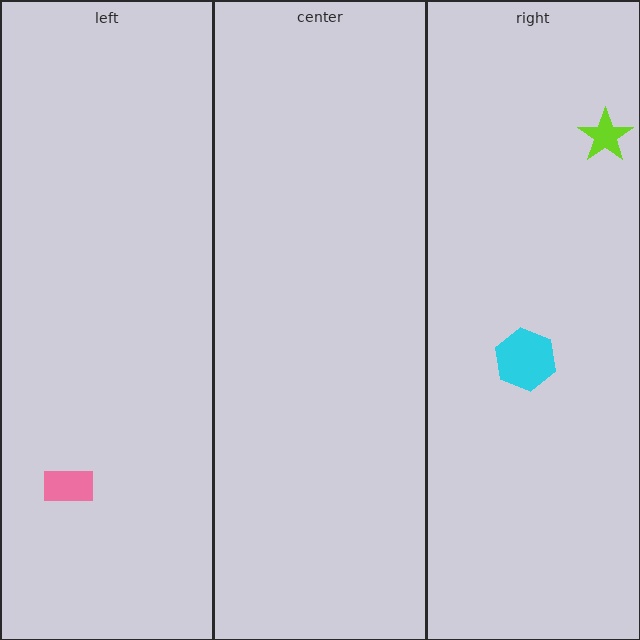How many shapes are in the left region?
1.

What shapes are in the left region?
The pink rectangle.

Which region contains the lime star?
The right region.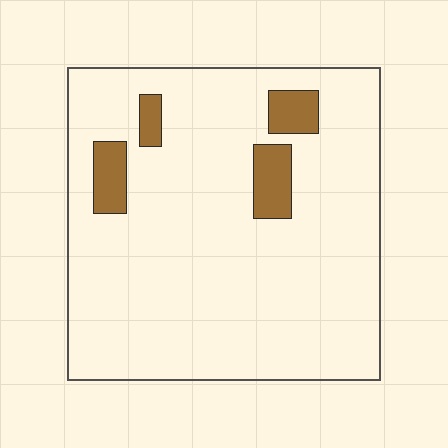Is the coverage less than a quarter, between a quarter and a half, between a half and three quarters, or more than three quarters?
Less than a quarter.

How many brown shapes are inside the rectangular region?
4.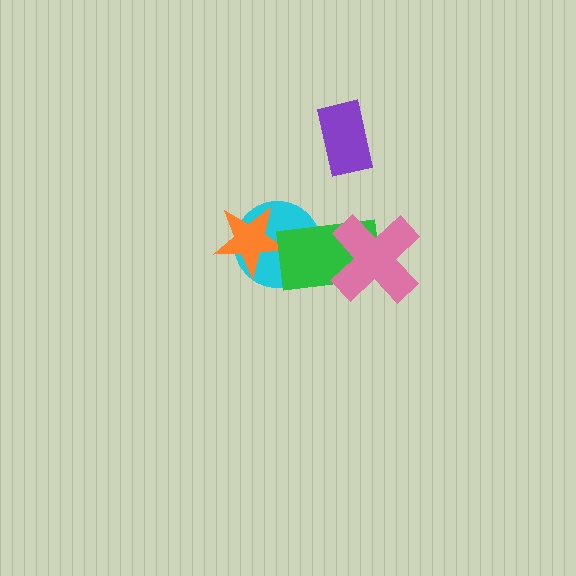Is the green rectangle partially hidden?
Yes, it is partially covered by another shape.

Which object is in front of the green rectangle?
The pink cross is in front of the green rectangle.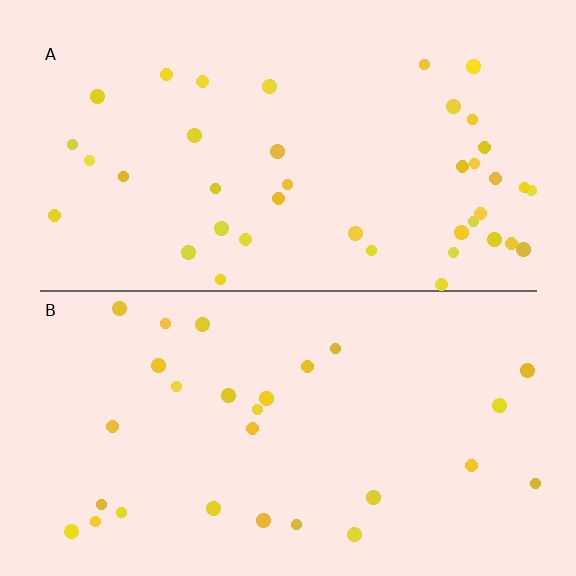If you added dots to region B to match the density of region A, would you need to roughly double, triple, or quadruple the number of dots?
Approximately double.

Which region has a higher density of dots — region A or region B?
A (the top).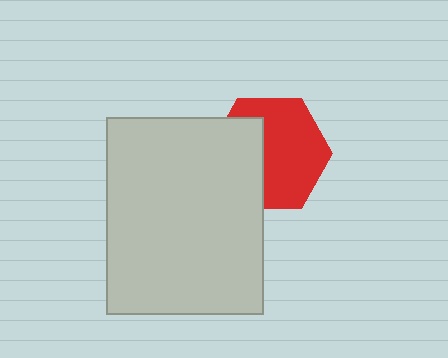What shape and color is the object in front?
The object in front is a light gray rectangle.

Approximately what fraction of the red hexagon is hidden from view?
Roughly 38% of the red hexagon is hidden behind the light gray rectangle.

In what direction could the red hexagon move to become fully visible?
The red hexagon could move right. That would shift it out from behind the light gray rectangle entirely.